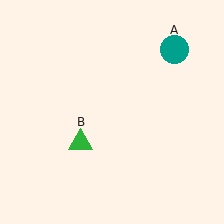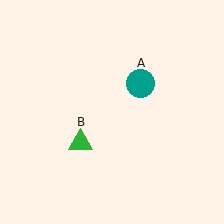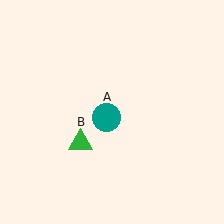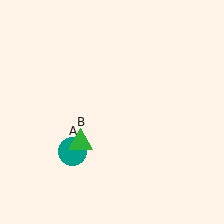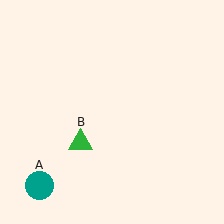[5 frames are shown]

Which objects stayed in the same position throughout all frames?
Green triangle (object B) remained stationary.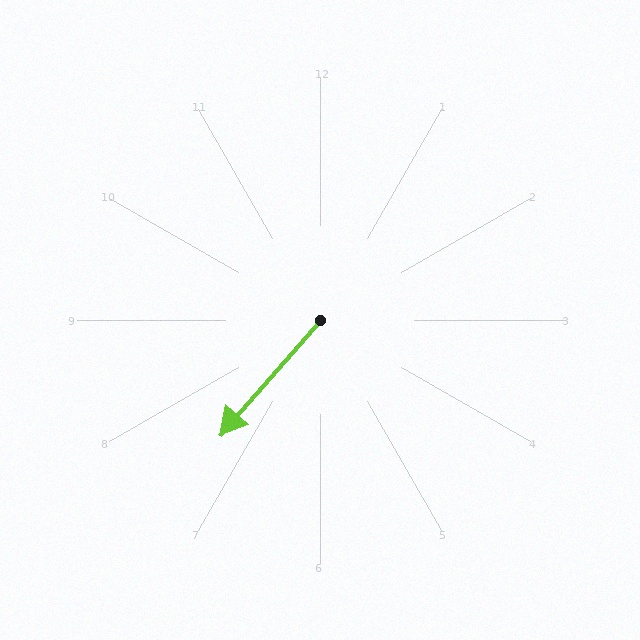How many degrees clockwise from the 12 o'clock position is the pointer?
Approximately 221 degrees.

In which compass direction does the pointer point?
Southwest.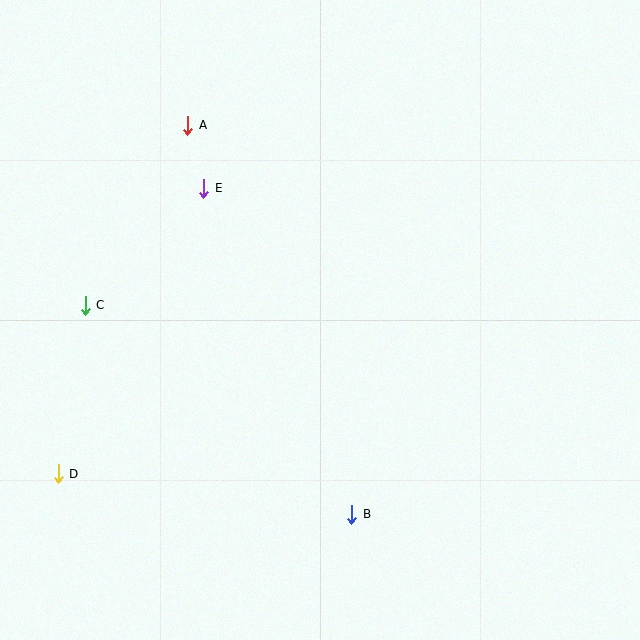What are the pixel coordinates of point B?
Point B is at (352, 514).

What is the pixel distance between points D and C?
The distance between D and C is 170 pixels.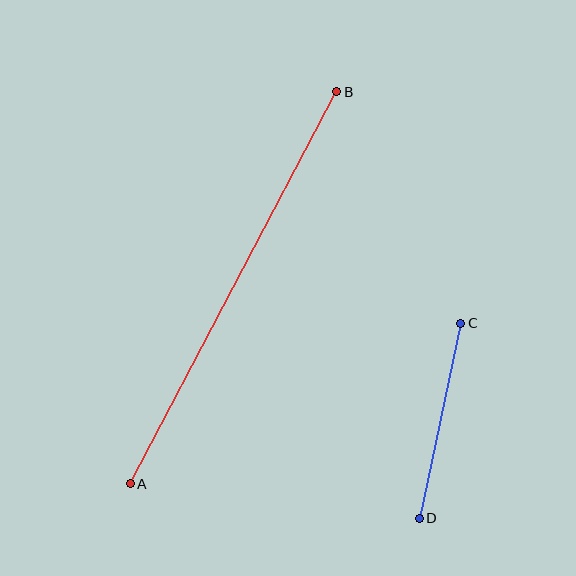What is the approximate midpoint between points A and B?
The midpoint is at approximately (234, 288) pixels.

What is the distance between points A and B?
The distance is approximately 443 pixels.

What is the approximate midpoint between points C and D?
The midpoint is at approximately (440, 421) pixels.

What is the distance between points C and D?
The distance is approximately 199 pixels.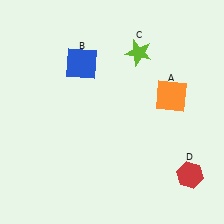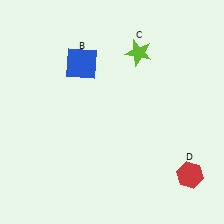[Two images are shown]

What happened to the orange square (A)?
The orange square (A) was removed in Image 2. It was in the top-right area of Image 1.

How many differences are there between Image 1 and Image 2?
There is 1 difference between the two images.